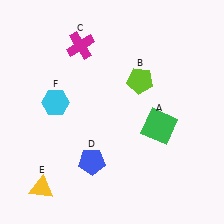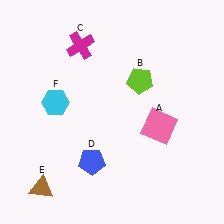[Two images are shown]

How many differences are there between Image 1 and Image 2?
There are 2 differences between the two images.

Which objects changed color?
A changed from green to pink. E changed from yellow to brown.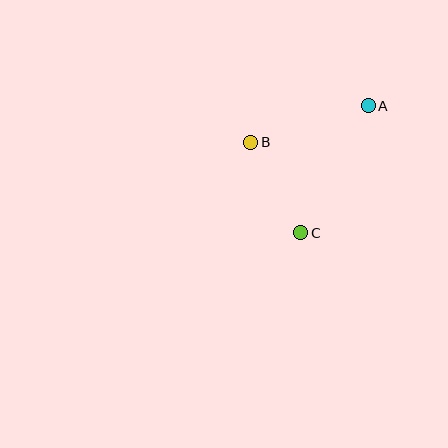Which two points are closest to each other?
Points B and C are closest to each other.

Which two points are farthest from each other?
Points A and C are farthest from each other.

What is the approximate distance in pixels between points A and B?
The distance between A and B is approximately 123 pixels.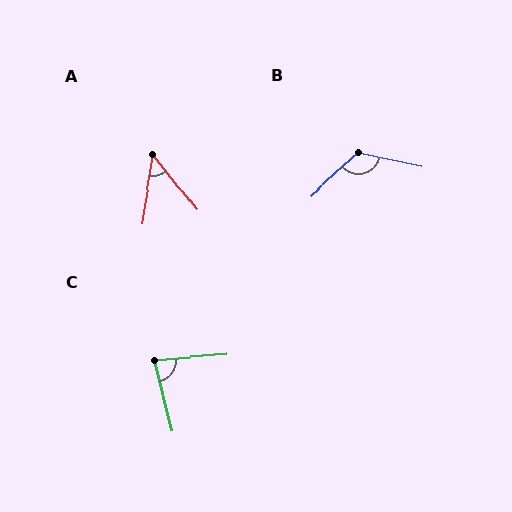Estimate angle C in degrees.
Approximately 80 degrees.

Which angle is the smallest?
A, at approximately 48 degrees.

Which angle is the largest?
B, at approximately 126 degrees.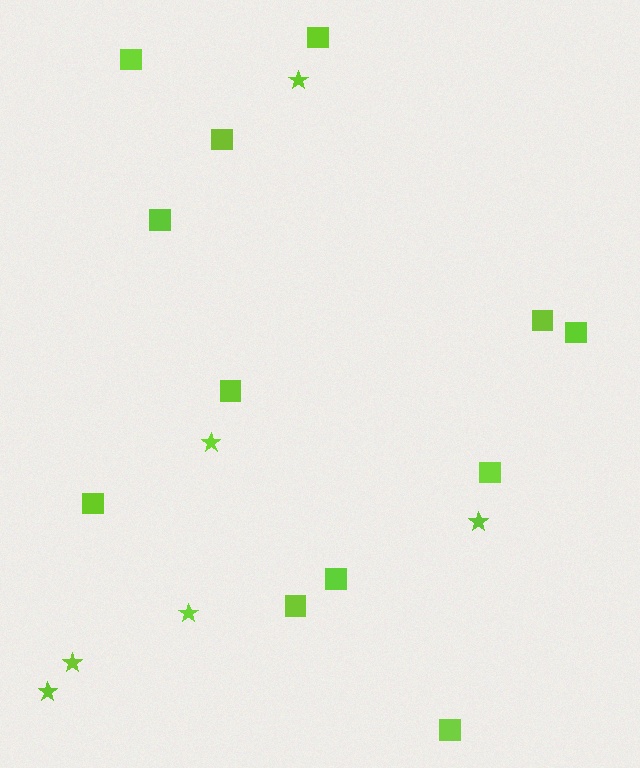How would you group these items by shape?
There are 2 groups: one group of squares (12) and one group of stars (6).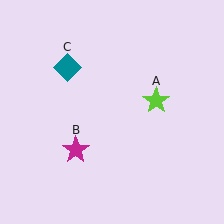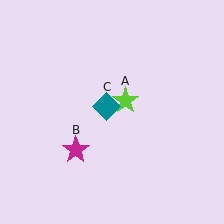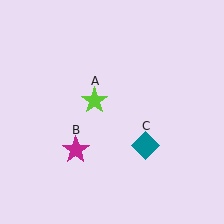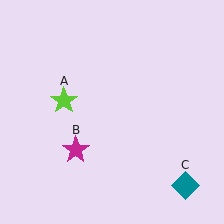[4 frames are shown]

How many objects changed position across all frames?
2 objects changed position: lime star (object A), teal diamond (object C).